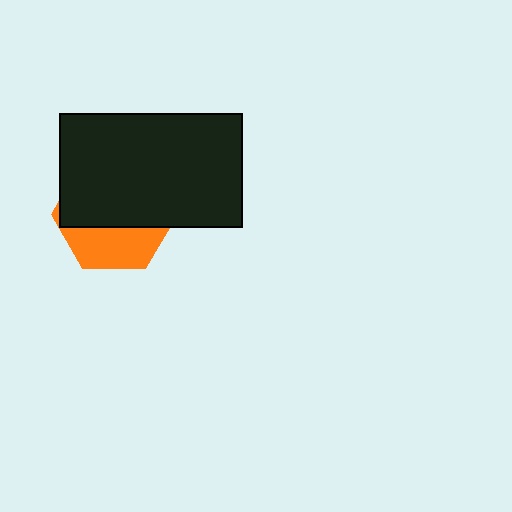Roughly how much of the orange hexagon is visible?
A small part of it is visible (roughly 36%).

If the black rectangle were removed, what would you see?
You would see the complete orange hexagon.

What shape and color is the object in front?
The object in front is a black rectangle.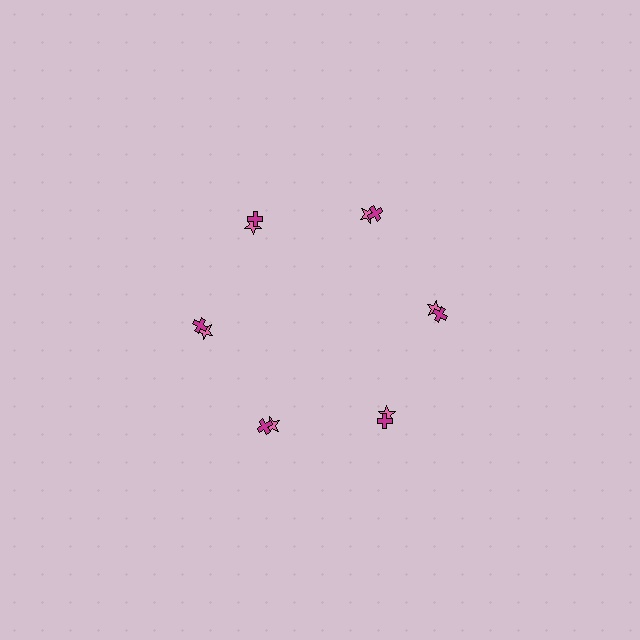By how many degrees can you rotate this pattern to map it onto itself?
The pattern maps onto itself every 60 degrees of rotation.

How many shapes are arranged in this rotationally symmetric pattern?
There are 12 shapes, arranged in 6 groups of 2.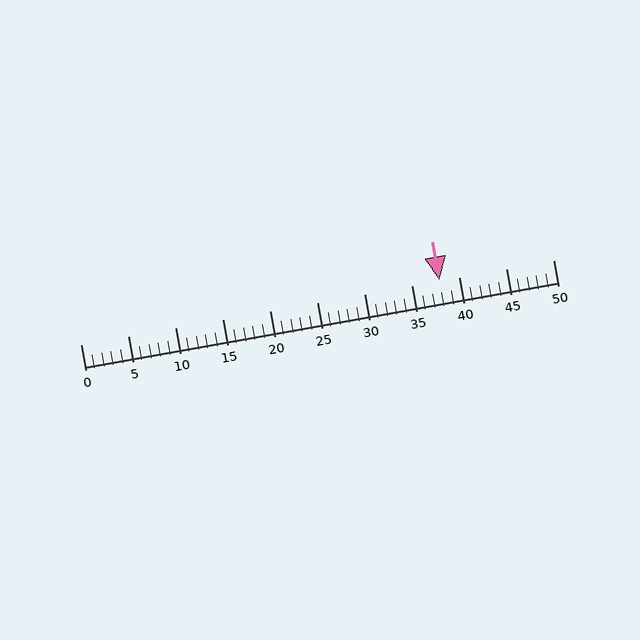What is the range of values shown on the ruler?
The ruler shows values from 0 to 50.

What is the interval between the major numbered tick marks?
The major tick marks are spaced 5 units apart.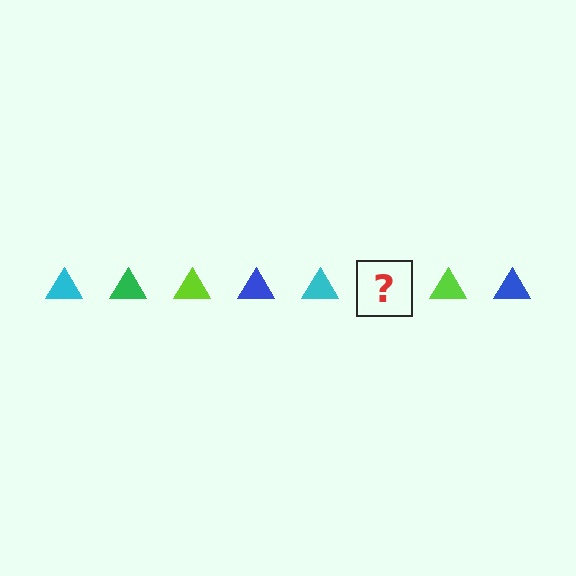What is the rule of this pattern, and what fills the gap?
The rule is that the pattern cycles through cyan, green, lime, blue triangles. The gap should be filled with a green triangle.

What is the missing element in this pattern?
The missing element is a green triangle.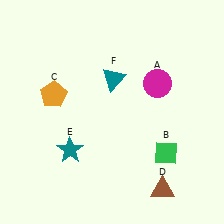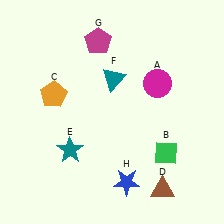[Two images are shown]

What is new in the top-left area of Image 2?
A magenta pentagon (G) was added in the top-left area of Image 2.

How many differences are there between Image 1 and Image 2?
There are 2 differences between the two images.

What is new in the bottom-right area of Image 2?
A blue star (H) was added in the bottom-right area of Image 2.